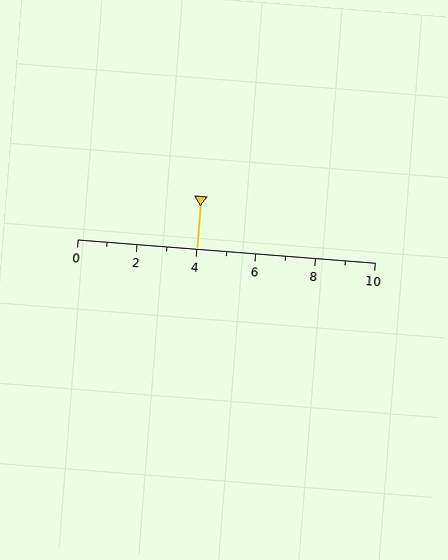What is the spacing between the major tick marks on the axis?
The major ticks are spaced 2 apart.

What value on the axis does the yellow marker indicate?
The marker indicates approximately 4.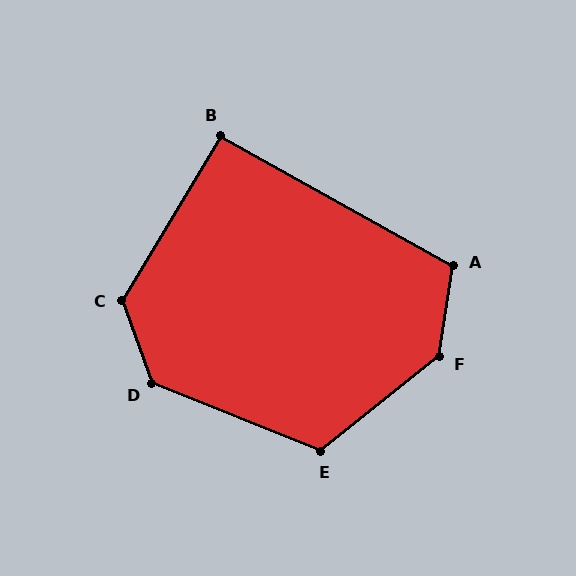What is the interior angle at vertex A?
Approximately 111 degrees (obtuse).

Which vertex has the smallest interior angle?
B, at approximately 92 degrees.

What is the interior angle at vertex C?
Approximately 130 degrees (obtuse).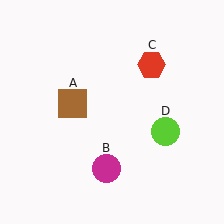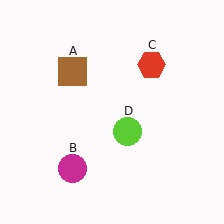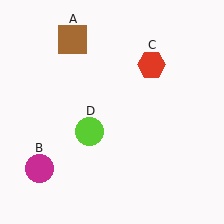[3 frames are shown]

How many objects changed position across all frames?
3 objects changed position: brown square (object A), magenta circle (object B), lime circle (object D).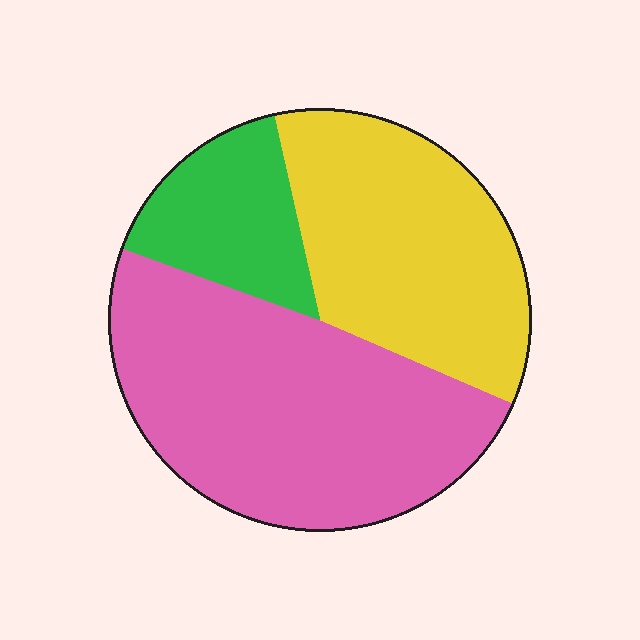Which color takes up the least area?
Green, at roughly 15%.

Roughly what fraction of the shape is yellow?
Yellow covers about 35% of the shape.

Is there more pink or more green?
Pink.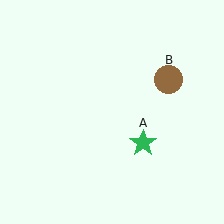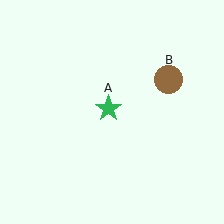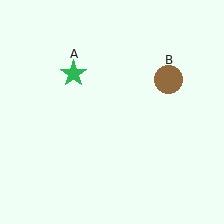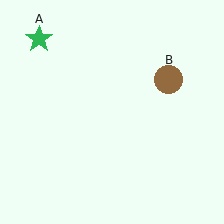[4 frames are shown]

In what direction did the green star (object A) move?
The green star (object A) moved up and to the left.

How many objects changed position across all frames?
1 object changed position: green star (object A).